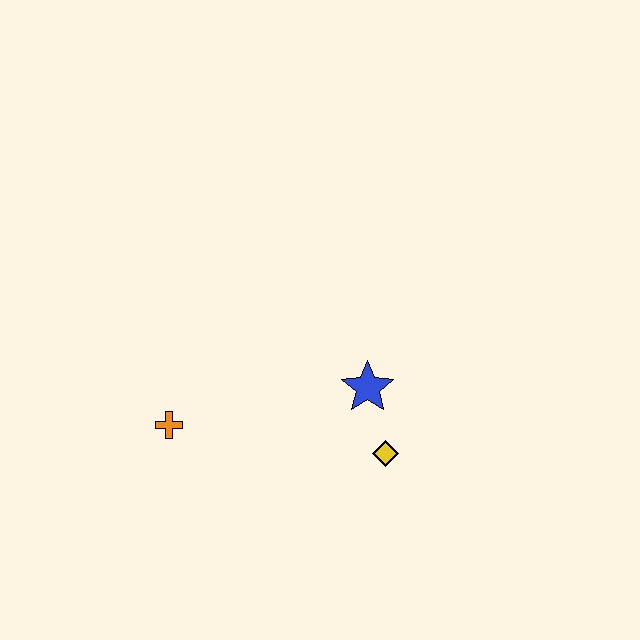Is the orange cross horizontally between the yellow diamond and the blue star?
No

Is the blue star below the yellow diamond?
No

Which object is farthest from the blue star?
The orange cross is farthest from the blue star.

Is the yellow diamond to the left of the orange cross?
No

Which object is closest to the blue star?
The yellow diamond is closest to the blue star.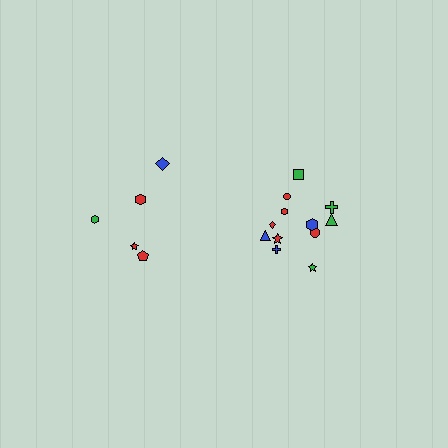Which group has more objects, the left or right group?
The right group.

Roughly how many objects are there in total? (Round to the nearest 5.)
Roughly 15 objects in total.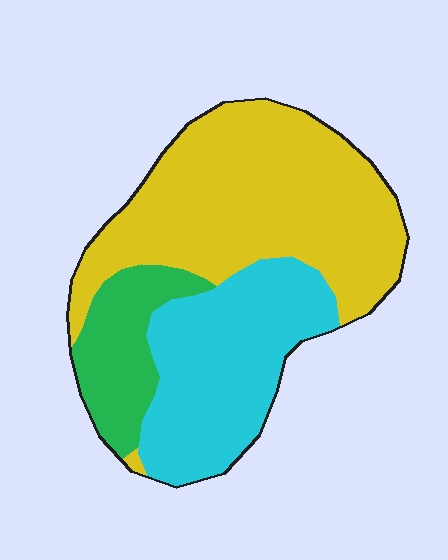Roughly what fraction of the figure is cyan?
Cyan covers roughly 35% of the figure.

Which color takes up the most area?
Yellow, at roughly 50%.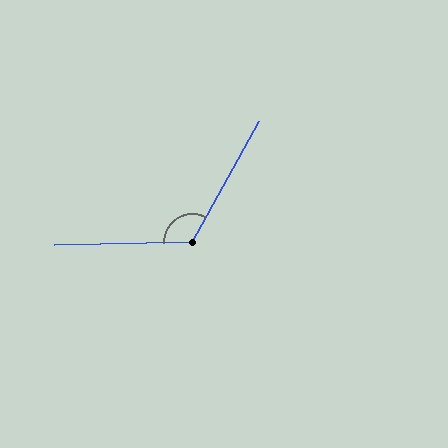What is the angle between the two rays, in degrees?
Approximately 120 degrees.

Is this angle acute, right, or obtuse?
It is obtuse.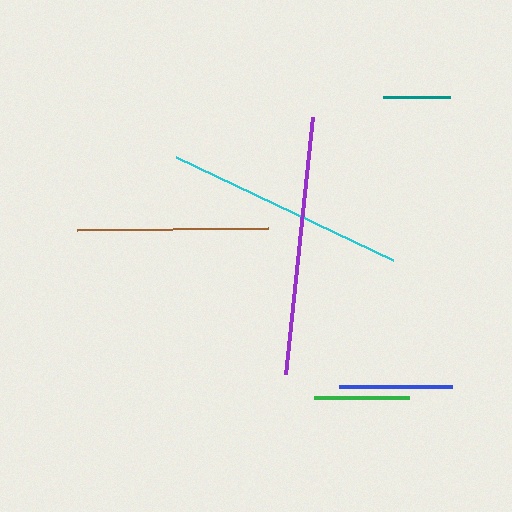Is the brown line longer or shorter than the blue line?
The brown line is longer than the blue line.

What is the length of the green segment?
The green segment is approximately 95 pixels long.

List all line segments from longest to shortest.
From longest to shortest: purple, cyan, brown, blue, green, teal.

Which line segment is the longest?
The purple line is the longest at approximately 258 pixels.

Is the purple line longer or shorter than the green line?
The purple line is longer than the green line.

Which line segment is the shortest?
The teal line is the shortest at approximately 67 pixels.